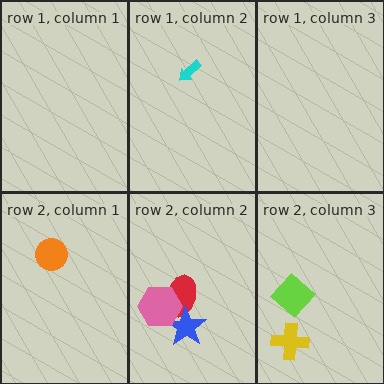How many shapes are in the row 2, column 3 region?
2.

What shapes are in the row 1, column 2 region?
The cyan arrow.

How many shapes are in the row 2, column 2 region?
3.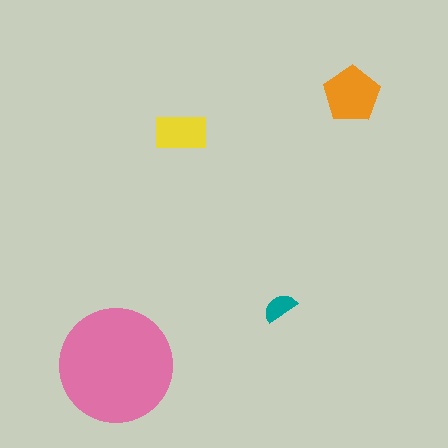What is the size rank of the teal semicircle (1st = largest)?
4th.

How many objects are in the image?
There are 4 objects in the image.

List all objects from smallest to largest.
The teal semicircle, the yellow rectangle, the orange pentagon, the pink circle.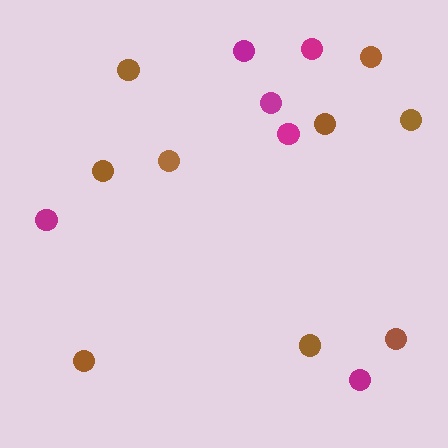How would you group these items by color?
There are 2 groups: one group of brown circles (9) and one group of magenta circles (6).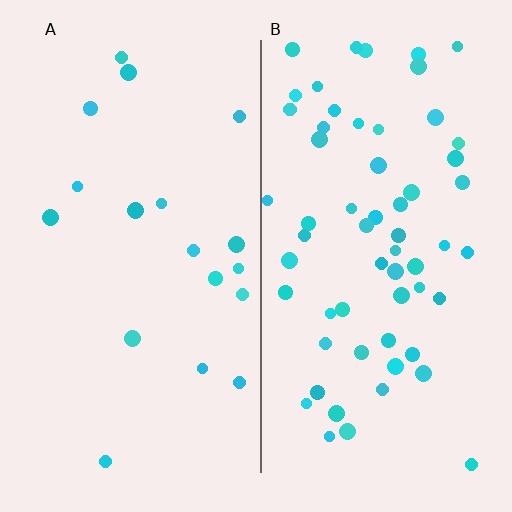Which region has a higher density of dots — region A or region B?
B (the right).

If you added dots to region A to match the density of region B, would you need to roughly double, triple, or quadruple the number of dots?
Approximately triple.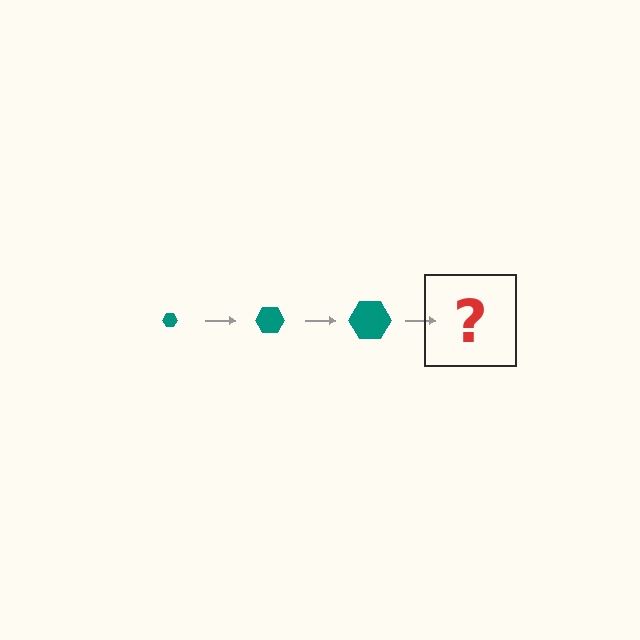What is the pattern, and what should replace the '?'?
The pattern is that the hexagon gets progressively larger each step. The '?' should be a teal hexagon, larger than the previous one.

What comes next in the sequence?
The next element should be a teal hexagon, larger than the previous one.